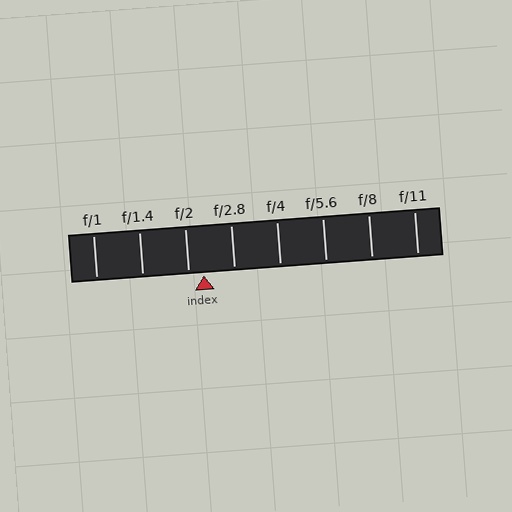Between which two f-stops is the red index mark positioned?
The index mark is between f/2 and f/2.8.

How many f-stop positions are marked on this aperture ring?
There are 8 f-stop positions marked.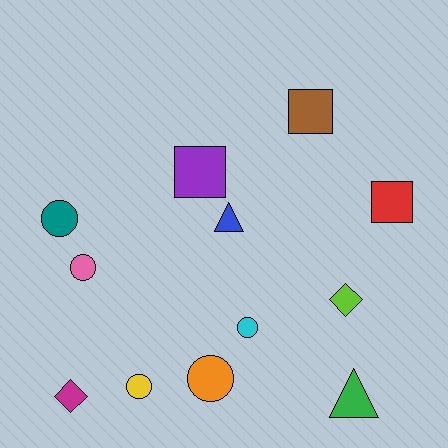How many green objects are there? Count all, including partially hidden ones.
There is 1 green object.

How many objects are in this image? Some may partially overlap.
There are 12 objects.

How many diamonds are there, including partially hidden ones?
There are 2 diamonds.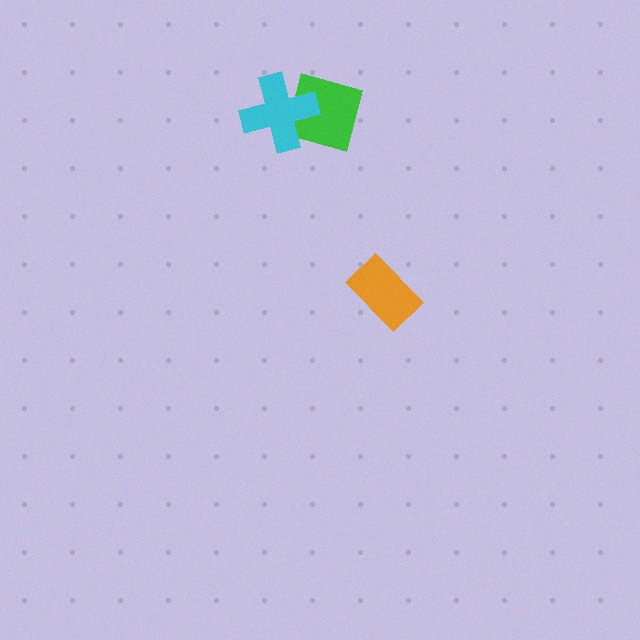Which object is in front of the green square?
The cyan cross is in front of the green square.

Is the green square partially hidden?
Yes, it is partially covered by another shape.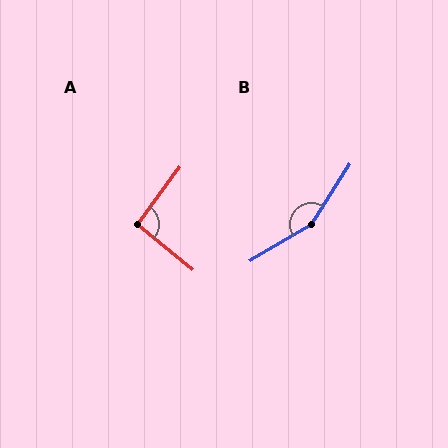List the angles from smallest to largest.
A (93°), B (153°).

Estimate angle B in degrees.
Approximately 153 degrees.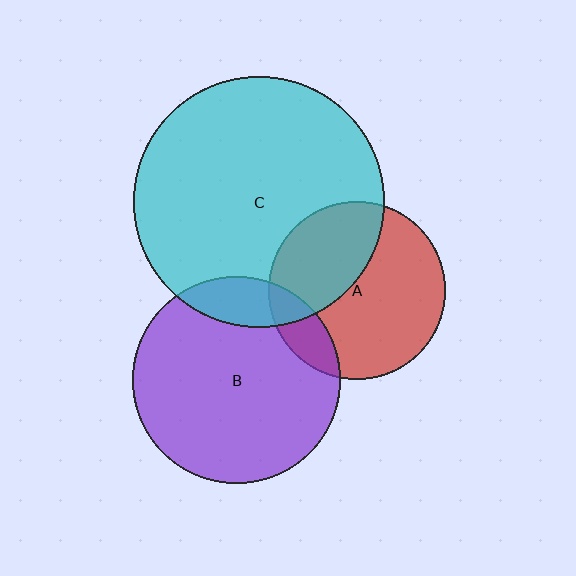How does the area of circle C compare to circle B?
Approximately 1.5 times.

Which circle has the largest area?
Circle C (cyan).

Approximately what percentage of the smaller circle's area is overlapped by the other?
Approximately 15%.